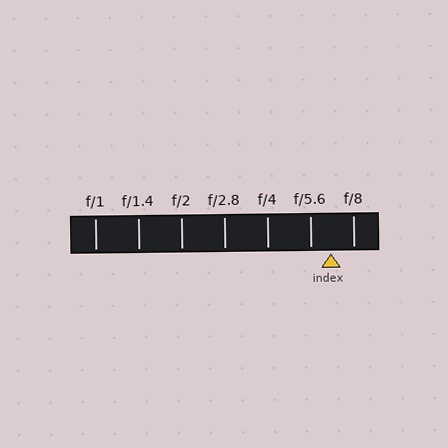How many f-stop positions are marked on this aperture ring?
There are 7 f-stop positions marked.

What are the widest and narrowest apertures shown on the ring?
The widest aperture shown is f/1 and the narrowest is f/8.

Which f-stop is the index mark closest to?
The index mark is closest to f/5.6.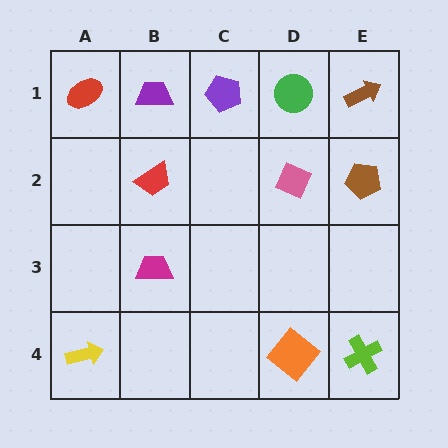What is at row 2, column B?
A red trapezoid.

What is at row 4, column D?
An orange diamond.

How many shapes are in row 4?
3 shapes.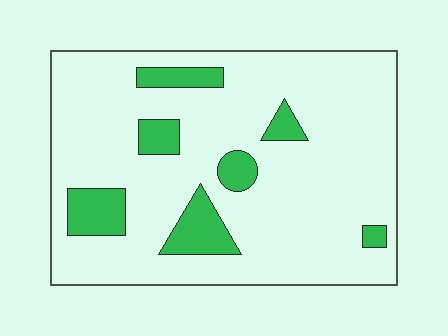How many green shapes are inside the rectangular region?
7.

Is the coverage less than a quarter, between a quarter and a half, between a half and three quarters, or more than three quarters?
Less than a quarter.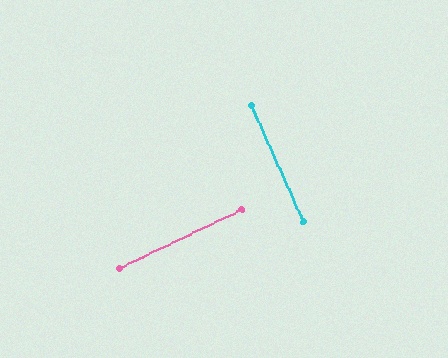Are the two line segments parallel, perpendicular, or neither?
Perpendicular — they meet at approximately 89°.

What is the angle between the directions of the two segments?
Approximately 89 degrees.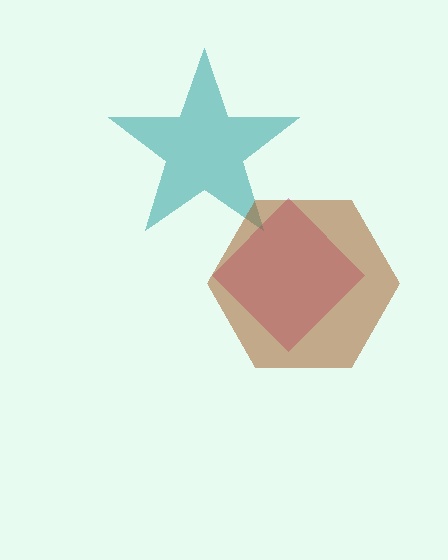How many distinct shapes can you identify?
There are 3 distinct shapes: a magenta diamond, a teal star, a brown hexagon.